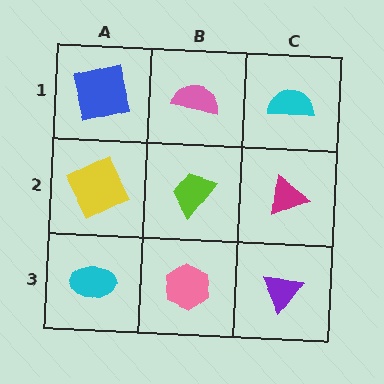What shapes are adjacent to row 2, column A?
A blue square (row 1, column A), a cyan ellipse (row 3, column A), a lime trapezoid (row 2, column B).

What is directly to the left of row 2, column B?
A yellow square.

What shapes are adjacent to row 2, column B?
A pink semicircle (row 1, column B), a pink hexagon (row 3, column B), a yellow square (row 2, column A), a magenta triangle (row 2, column C).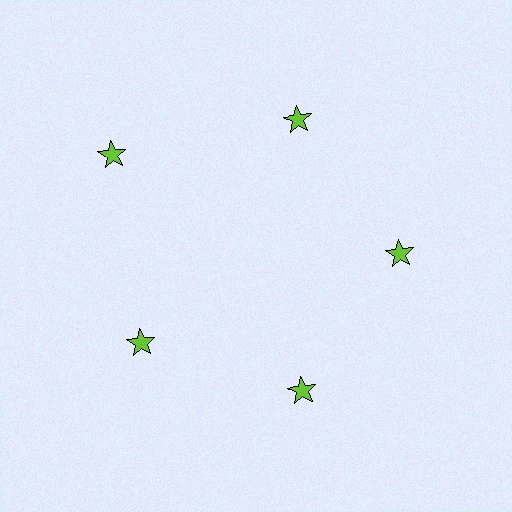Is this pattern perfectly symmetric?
No. The 5 lime stars are arranged in a ring, but one element near the 10 o'clock position is pushed outward from the center, breaking the 5-fold rotational symmetry.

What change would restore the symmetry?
The symmetry would be restored by moving it inward, back onto the ring so that all 5 stars sit at equal angles and equal distance from the center.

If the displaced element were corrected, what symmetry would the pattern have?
It would have 5-fold rotational symmetry — the pattern would map onto itself every 72 degrees.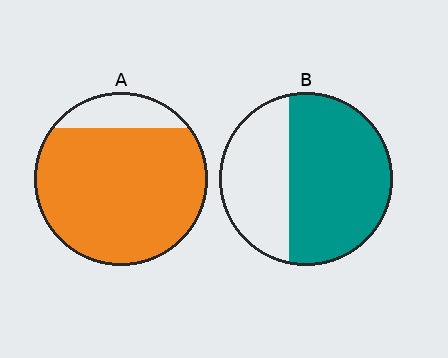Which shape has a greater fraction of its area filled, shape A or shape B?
Shape A.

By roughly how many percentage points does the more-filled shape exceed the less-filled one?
By roughly 25 percentage points (A over B).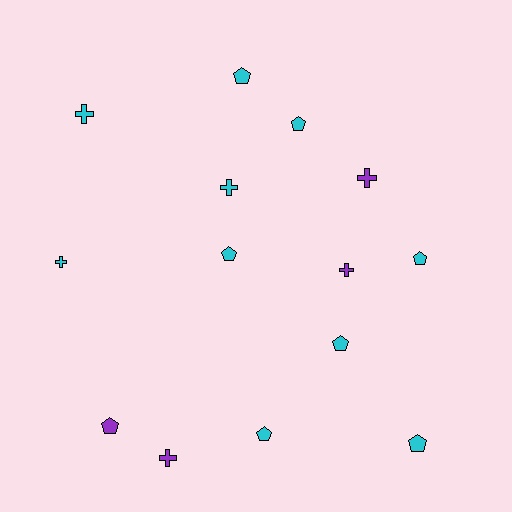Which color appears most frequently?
Cyan, with 10 objects.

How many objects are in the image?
There are 14 objects.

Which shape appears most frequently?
Pentagon, with 8 objects.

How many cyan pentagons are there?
There are 7 cyan pentagons.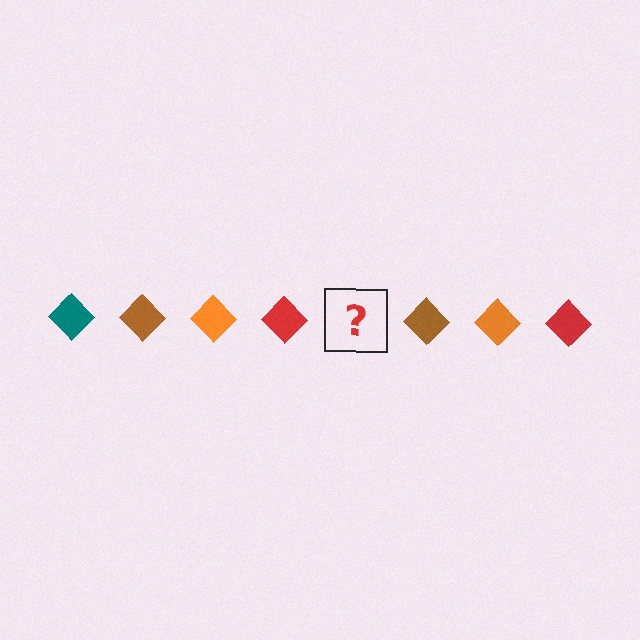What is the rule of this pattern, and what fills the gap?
The rule is that the pattern cycles through teal, brown, orange, red diamonds. The gap should be filled with a teal diamond.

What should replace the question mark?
The question mark should be replaced with a teal diamond.